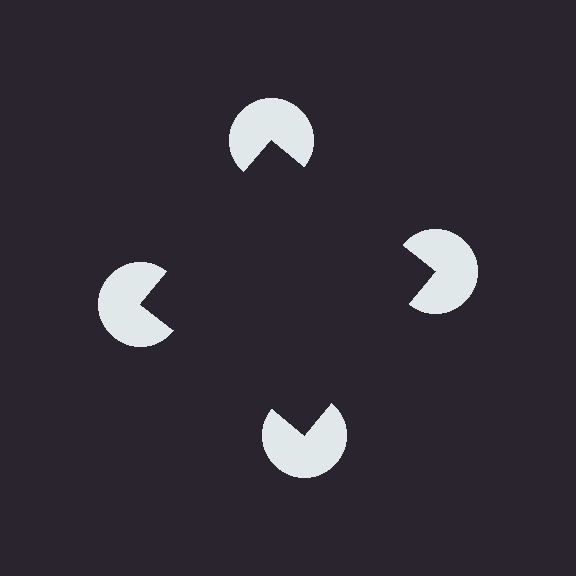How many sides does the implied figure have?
4 sides.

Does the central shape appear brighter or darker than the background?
It typically appears slightly darker than the background, even though no actual brightness change is drawn.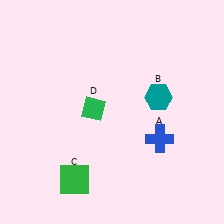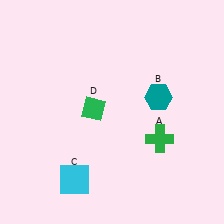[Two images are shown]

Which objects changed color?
A changed from blue to green. C changed from green to cyan.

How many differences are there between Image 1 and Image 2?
There are 2 differences between the two images.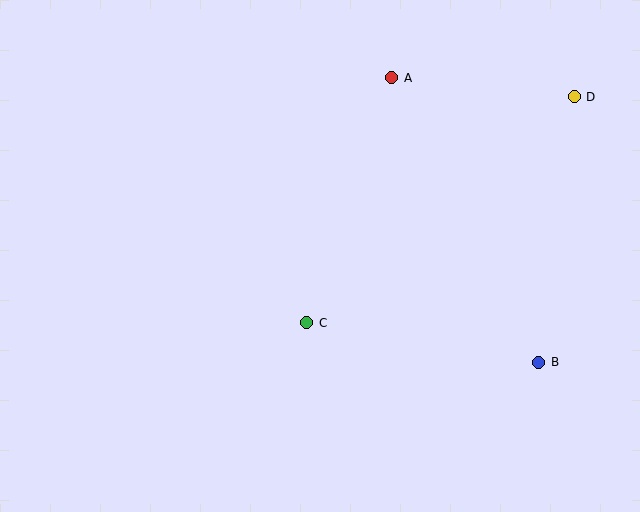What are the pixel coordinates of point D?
Point D is at (574, 97).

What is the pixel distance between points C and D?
The distance between C and D is 350 pixels.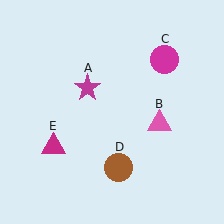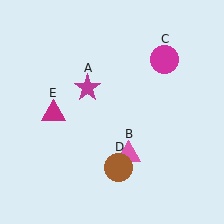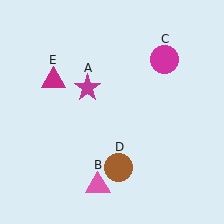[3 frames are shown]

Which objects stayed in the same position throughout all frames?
Magenta star (object A) and magenta circle (object C) and brown circle (object D) remained stationary.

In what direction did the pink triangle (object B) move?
The pink triangle (object B) moved down and to the left.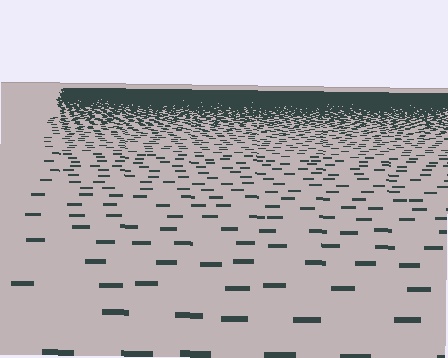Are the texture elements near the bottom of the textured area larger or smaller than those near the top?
Larger. Near the bottom, elements are closer to the viewer and appear at a bigger on-screen size.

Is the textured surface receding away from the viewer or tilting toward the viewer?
The surface is receding away from the viewer. Texture elements get smaller and denser toward the top.